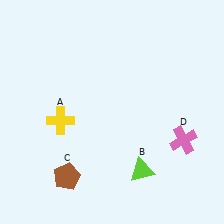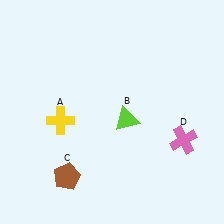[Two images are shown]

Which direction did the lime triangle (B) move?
The lime triangle (B) moved up.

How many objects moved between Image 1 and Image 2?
1 object moved between the two images.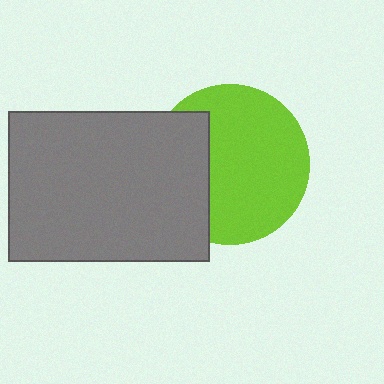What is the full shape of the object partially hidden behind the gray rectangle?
The partially hidden object is a lime circle.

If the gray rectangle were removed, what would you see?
You would see the complete lime circle.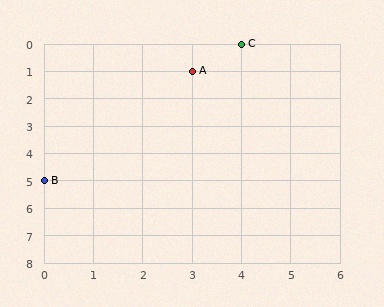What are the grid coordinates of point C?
Point C is at grid coordinates (4, 0).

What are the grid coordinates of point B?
Point B is at grid coordinates (0, 5).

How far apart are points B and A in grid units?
Points B and A are 3 columns and 4 rows apart (about 5.0 grid units diagonally).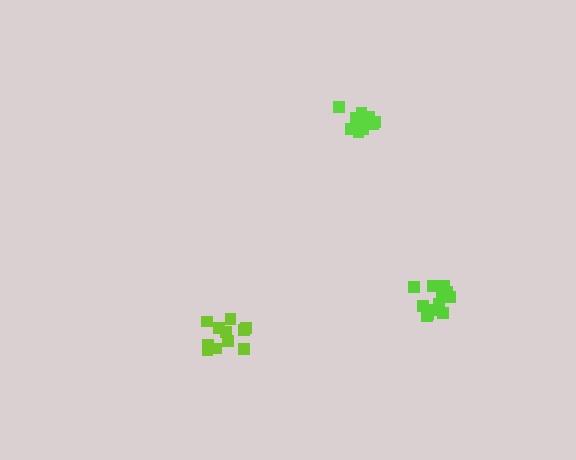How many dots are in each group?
Group 1: 11 dots, Group 2: 10 dots, Group 3: 12 dots (33 total).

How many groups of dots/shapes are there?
There are 3 groups.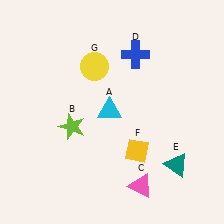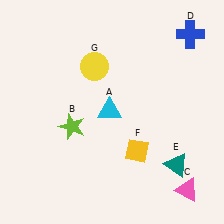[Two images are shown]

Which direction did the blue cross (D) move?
The blue cross (D) moved right.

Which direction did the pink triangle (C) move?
The pink triangle (C) moved right.